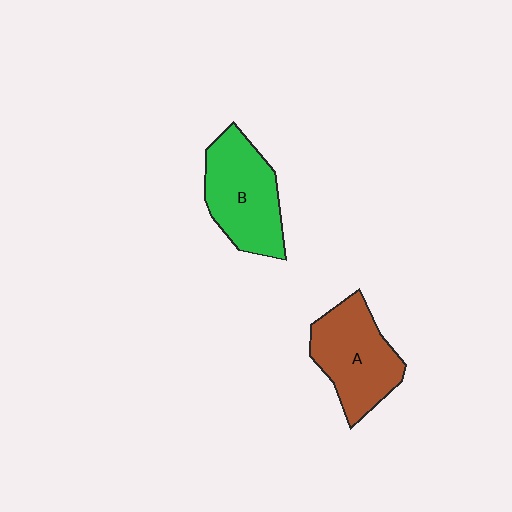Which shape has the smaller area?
Shape A (brown).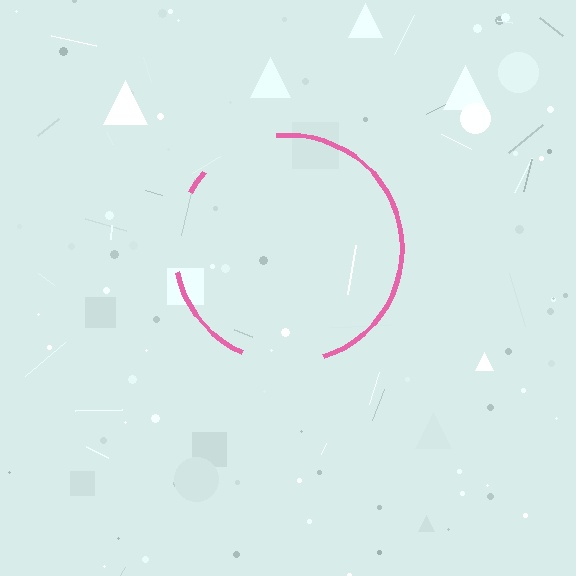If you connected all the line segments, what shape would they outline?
They would outline a circle.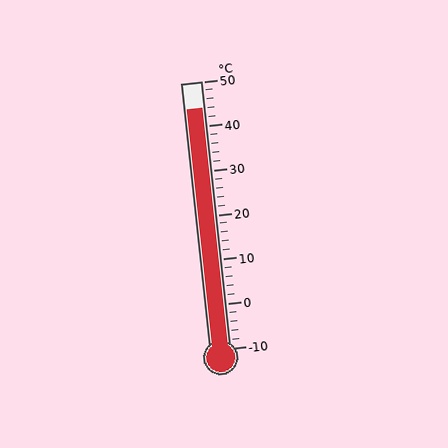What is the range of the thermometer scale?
The thermometer scale ranges from -10°C to 50°C.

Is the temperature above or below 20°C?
The temperature is above 20°C.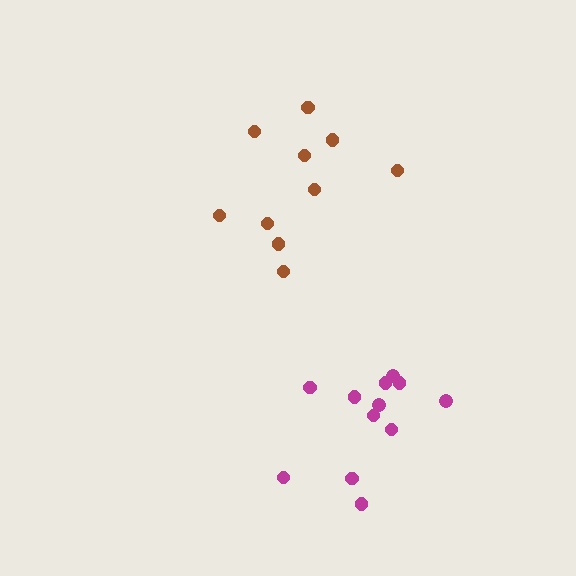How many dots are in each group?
Group 1: 12 dots, Group 2: 10 dots (22 total).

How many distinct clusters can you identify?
There are 2 distinct clusters.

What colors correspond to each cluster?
The clusters are colored: magenta, brown.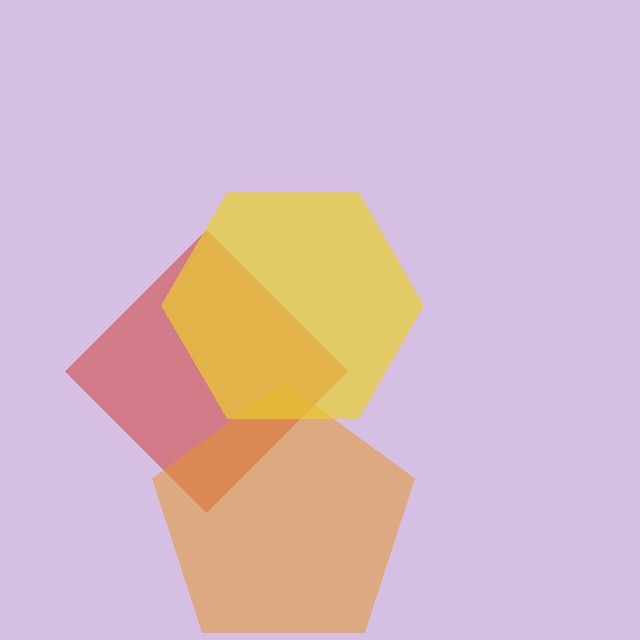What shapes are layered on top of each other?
The layered shapes are: a red diamond, an orange pentagon, a yellow hexagon.